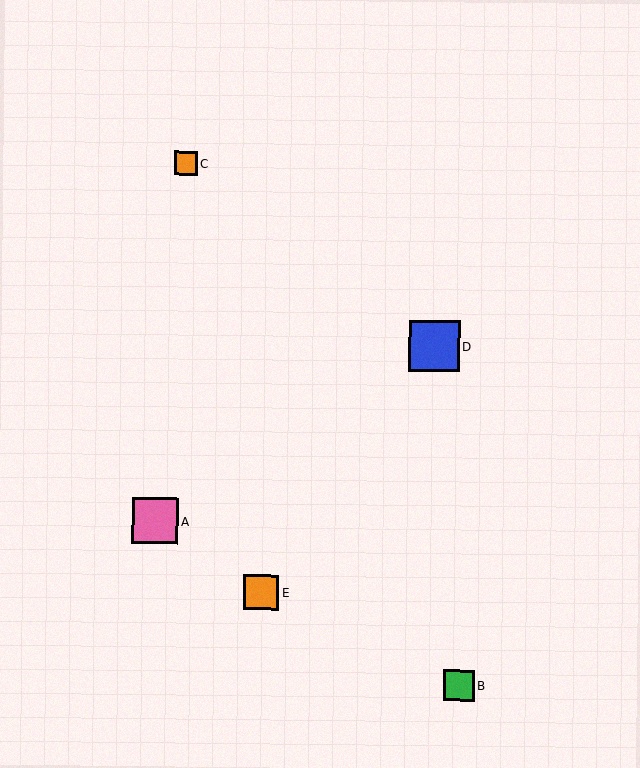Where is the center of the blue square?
The center of the blue square is at (434, 346).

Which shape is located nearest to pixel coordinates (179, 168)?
The orange square (labeled C) at (186, 163) is nearest to that location.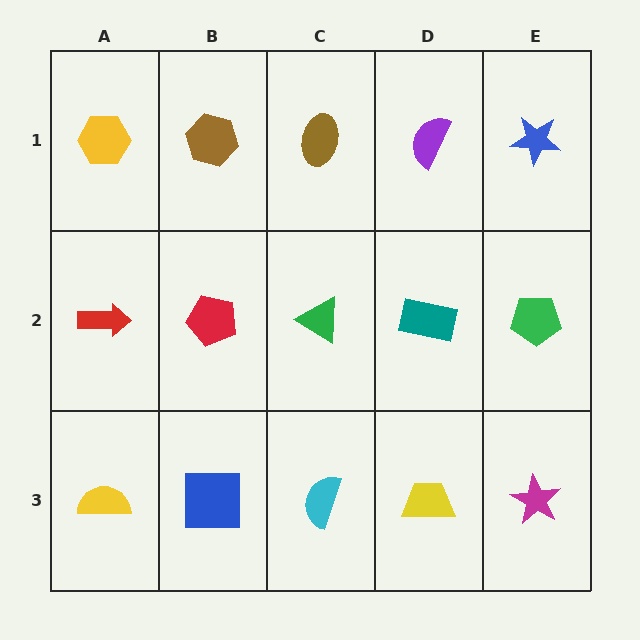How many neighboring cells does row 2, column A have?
3.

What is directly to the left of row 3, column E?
A yellow trapezoid.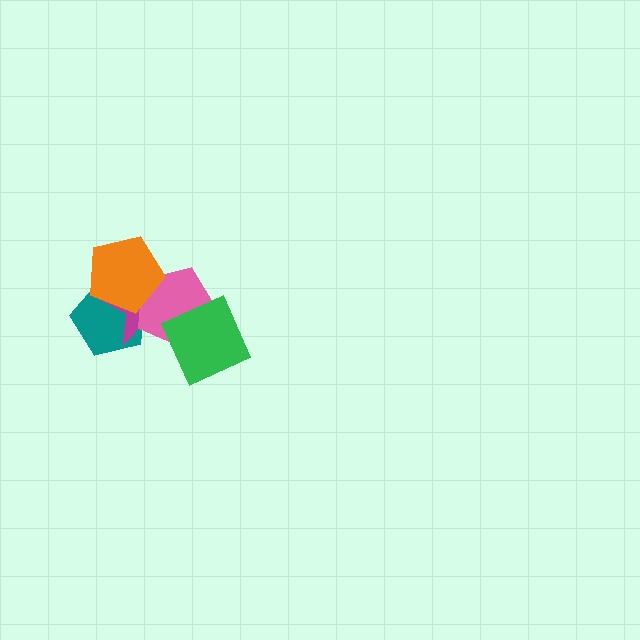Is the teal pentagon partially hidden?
Yes, it is partially covered by another shape.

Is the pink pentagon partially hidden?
Yes, it is partially covered by another shape.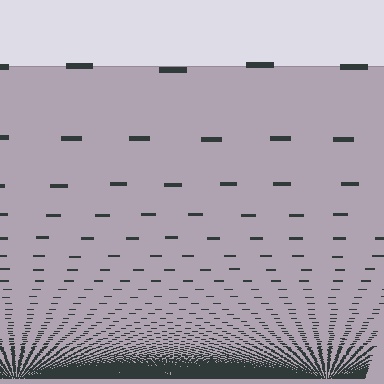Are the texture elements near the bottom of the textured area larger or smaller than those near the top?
Smaller. The gradient is inverted — elements near the bottom are smaller and denser.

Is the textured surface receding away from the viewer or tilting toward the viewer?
The surface appears to tilt toward the viewer. Texture elements get larger and sparser toward the top.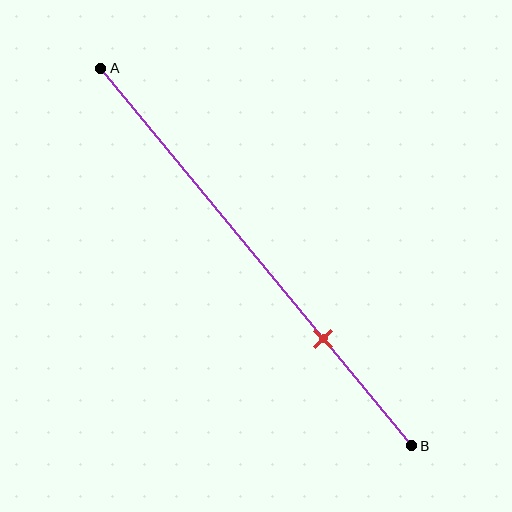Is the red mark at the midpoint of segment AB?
No, the mark is at about 70% from A, not at the 50% midpoint.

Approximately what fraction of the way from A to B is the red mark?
The red mark is approximately 70% of the way from A to B.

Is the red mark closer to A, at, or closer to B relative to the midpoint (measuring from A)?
The red mark is closer to point B than the midpoint of segment AB.